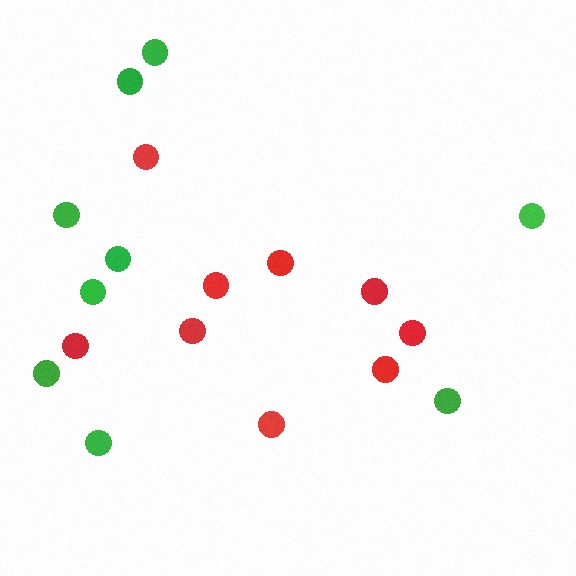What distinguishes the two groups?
There are 2 groups: one group of red circles (9) and one group of green circles (9).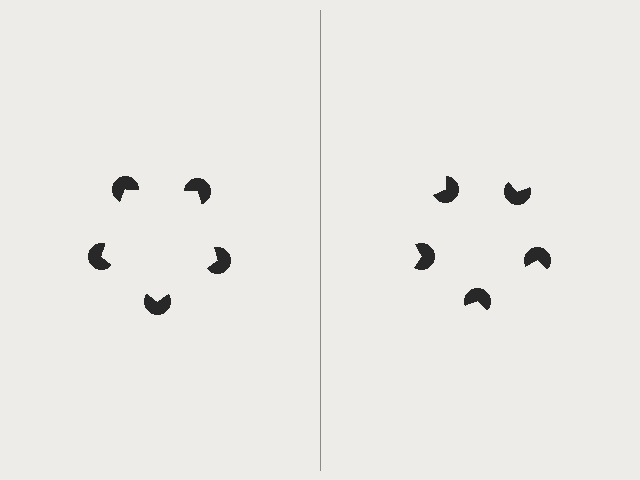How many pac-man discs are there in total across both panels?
10 — 5 on each side.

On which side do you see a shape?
An illusory pentagon appears on the left side. On the right side the wedge cuts are rotated, so no coherent shape forms.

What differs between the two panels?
The pac-man discs are positioned identically on both sides; only the wedge orientations differ. On the left they align to a pentagon; on the right they are misaligned.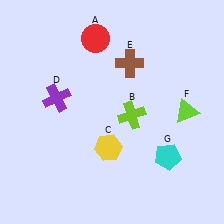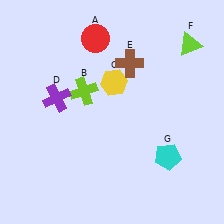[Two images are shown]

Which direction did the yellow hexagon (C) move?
The yellow hexagon (C) moved up.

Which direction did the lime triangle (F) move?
The lime triangle (F) moved up.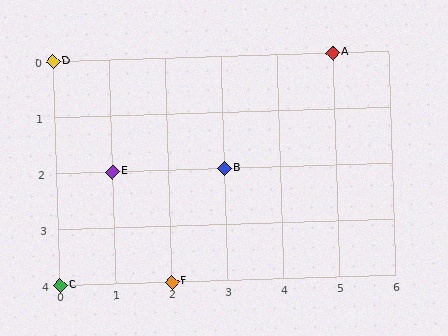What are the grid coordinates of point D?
Point D is at grid coordinates (0, 0).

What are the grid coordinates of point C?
Point C is at grid coordinates (0, 4).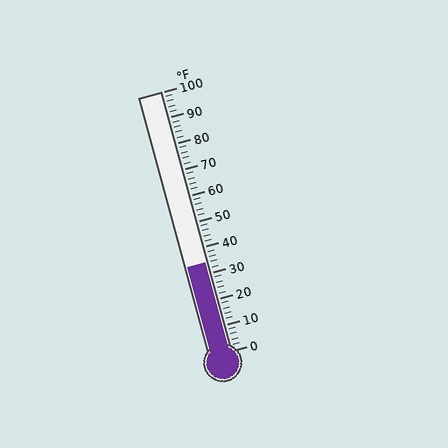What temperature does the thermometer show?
The thermometer shows approximately 34°F.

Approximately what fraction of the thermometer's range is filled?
The thermometer is filled to approximately 35% of its range.